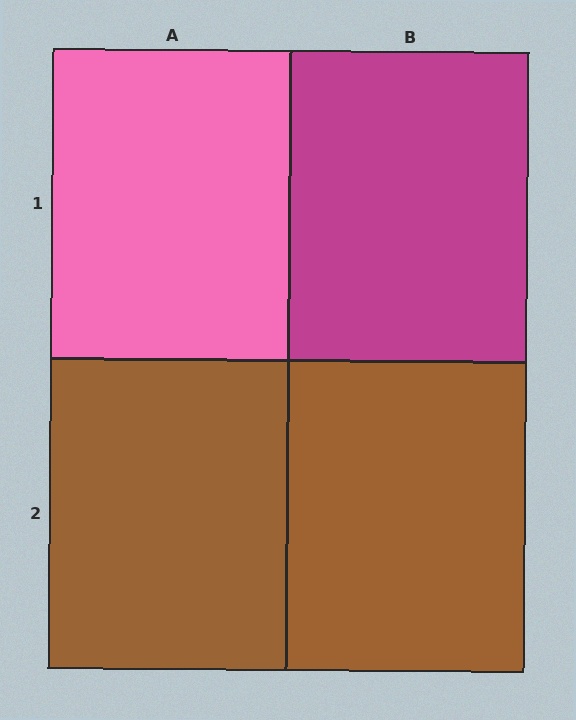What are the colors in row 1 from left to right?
Pink, magenta.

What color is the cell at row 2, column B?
Brown.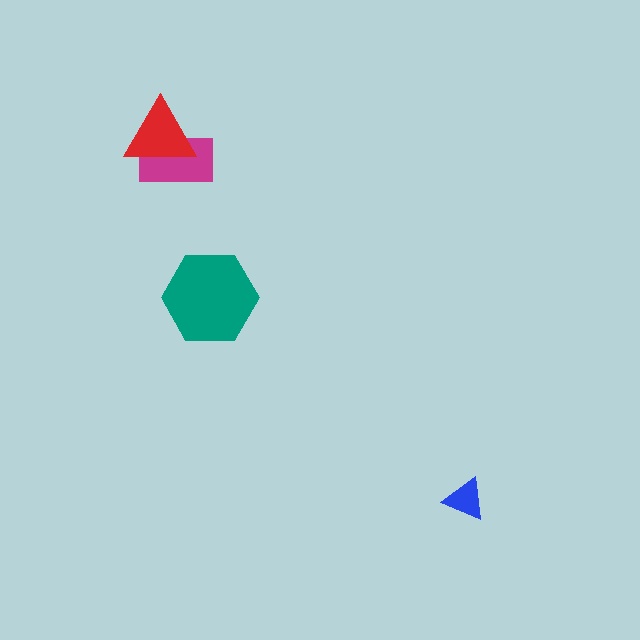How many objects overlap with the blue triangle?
0 objects overlap with the blue triangle.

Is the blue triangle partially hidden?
No, no other shape covers it.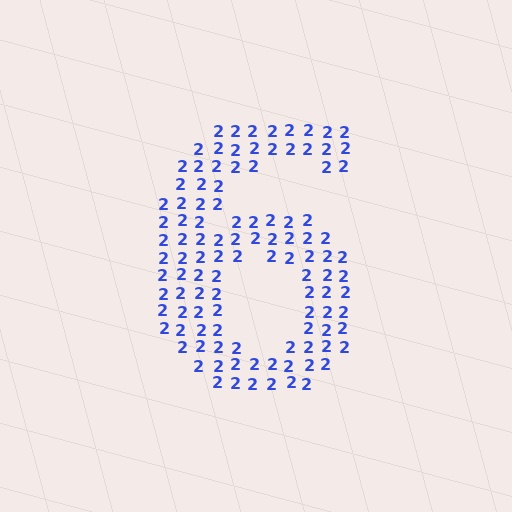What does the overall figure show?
The overall figure shows the digit 6.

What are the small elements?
The small elements are digit 2's.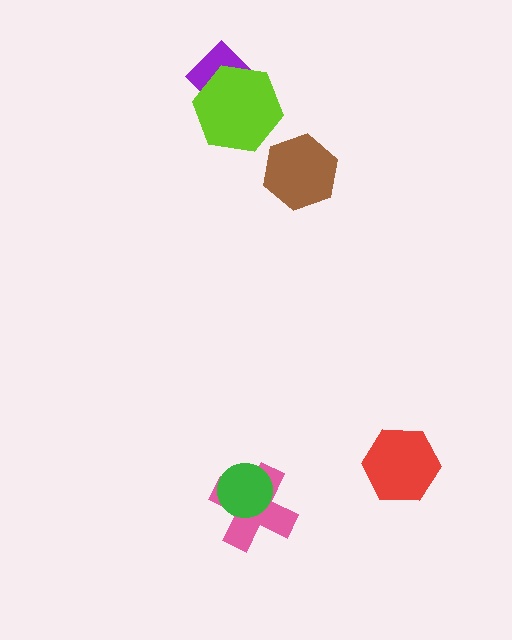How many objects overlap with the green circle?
1 object overlaps with the green circle.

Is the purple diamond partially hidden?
Yes, it is partially covered by another shape.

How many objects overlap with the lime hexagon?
1 object overlaps with the lime hexagon.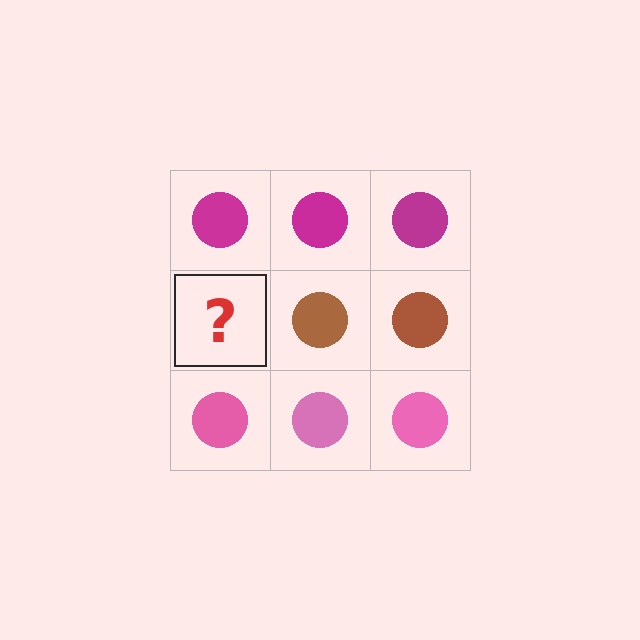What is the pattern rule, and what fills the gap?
The rule is that each row has a consistent color. The gap should be filled with a brown circle.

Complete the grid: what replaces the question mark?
The question mark should be replaced with a brown circle.